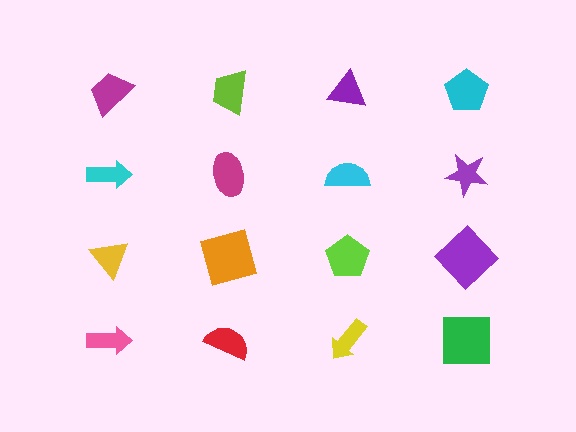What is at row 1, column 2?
A lime trapezoid.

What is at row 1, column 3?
A purple triangle.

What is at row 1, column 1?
A magenta trapezoid.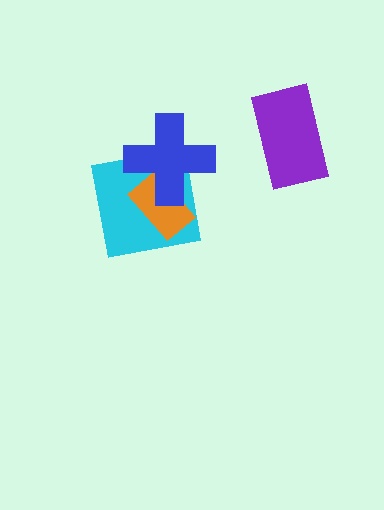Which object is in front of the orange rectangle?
The blue cross is in front of the orange rectangle.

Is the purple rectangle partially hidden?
No, no other shape covers it.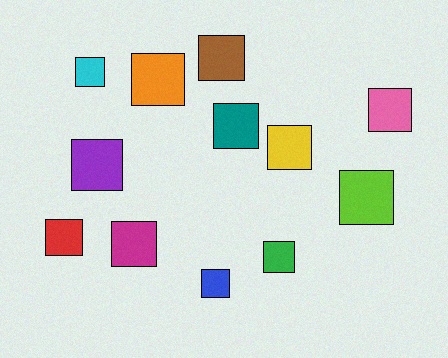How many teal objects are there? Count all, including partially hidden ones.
There is 1 teal object.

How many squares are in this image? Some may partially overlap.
There are 12 squares.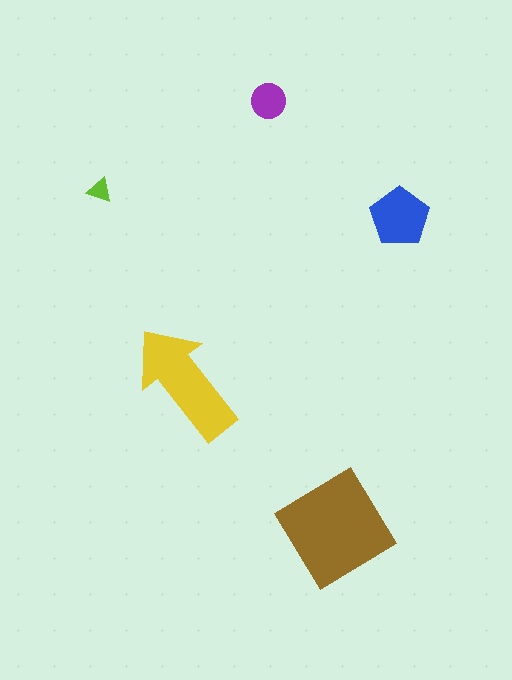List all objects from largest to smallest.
The brown diamond, the yellow arrow, the blue pentagon, the purple circle, the lime triangle.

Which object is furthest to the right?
The blue pentagon is rightmost.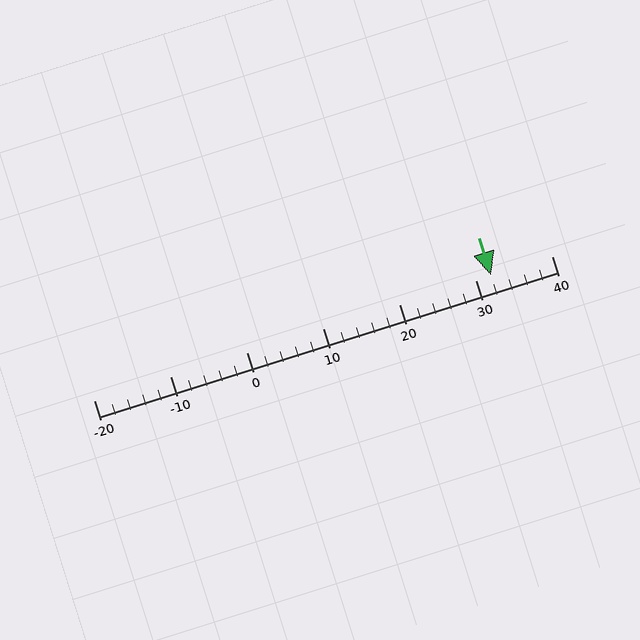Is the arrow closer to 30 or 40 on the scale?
The arrow is closer to 30.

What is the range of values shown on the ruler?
The ruler shows values from -20 to 40.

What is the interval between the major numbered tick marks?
The major tick marks are spaced 10 units apart.